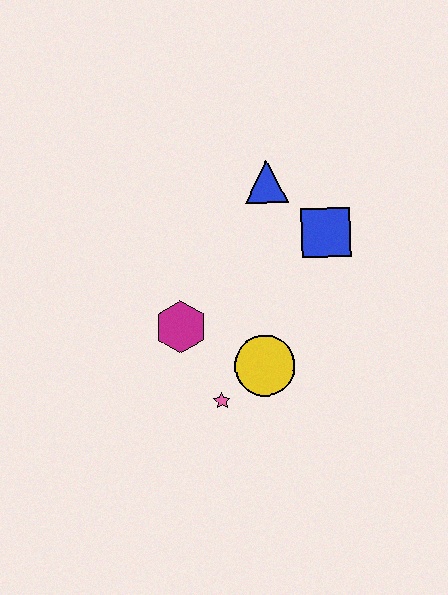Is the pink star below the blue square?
Yes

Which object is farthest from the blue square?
The pink star is farthest from the blue square.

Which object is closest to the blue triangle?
The blue square is closest to the blue triangle.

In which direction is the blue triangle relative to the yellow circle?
The blue triangle is above the yellow circle.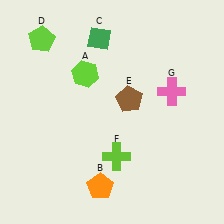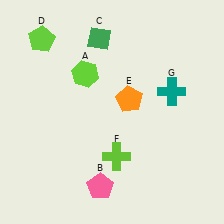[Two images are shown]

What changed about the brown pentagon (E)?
In Image 1, E is brown. In Image 2, it changed to orange.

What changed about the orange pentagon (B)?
In Image 1, B is orange. In Image 2, it changed to pink.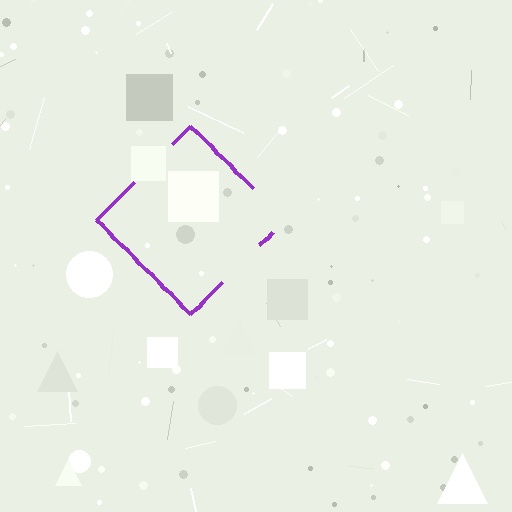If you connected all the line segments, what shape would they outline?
They would outline a diamond.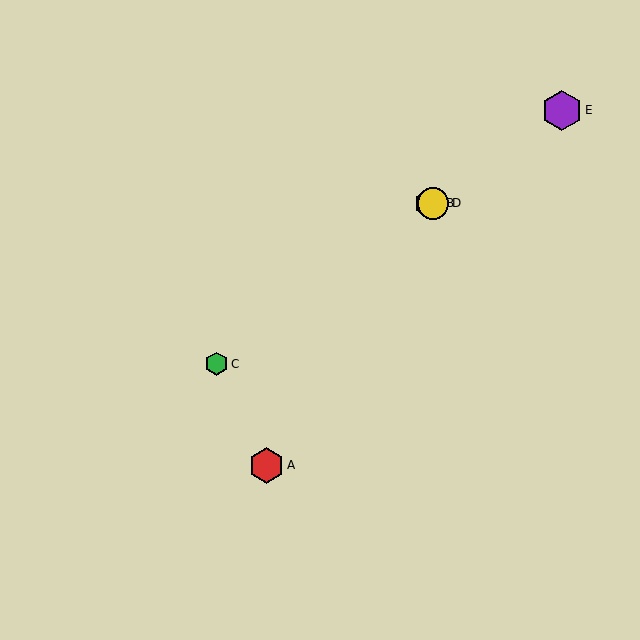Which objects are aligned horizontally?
Objects B, D are aligned horizontally.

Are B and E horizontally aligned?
No, B is at y≈203 and E is at y≈110.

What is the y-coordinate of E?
Object E is at y≈110.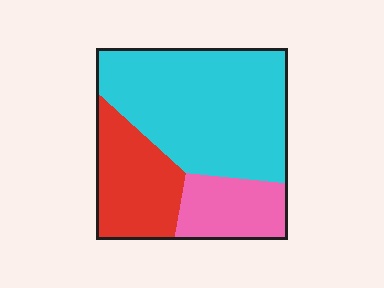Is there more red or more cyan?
Cyan.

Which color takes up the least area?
Pink, at roughly 20%.